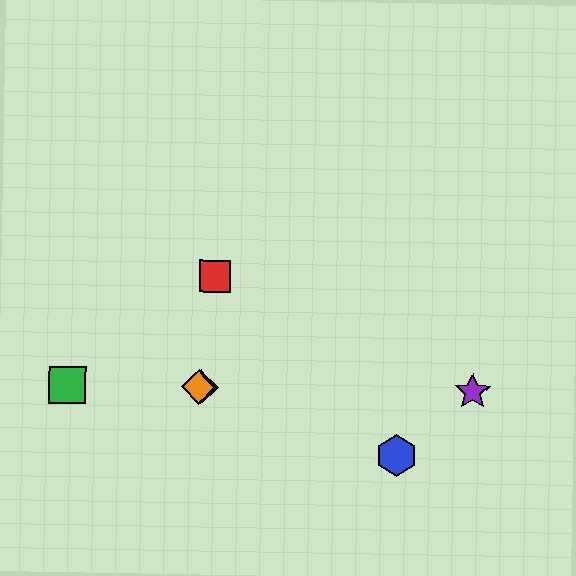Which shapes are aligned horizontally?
The green square, the yellow diamond, the purple star, the orange diamond are aligned horizontally.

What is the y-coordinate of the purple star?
The purple star is at y≈392.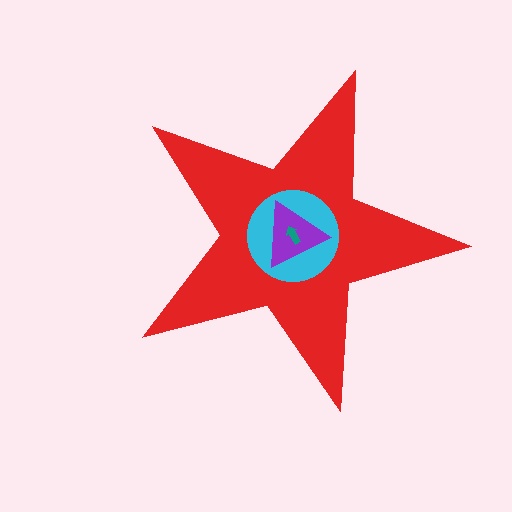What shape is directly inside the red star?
The cyan circle.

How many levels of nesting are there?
4.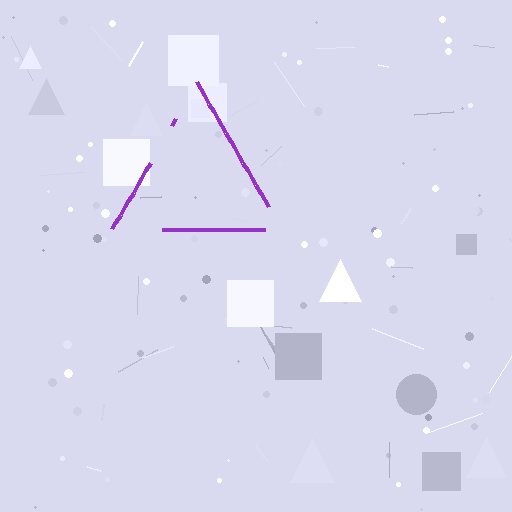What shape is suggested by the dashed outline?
The dashed outline suggests a triangle.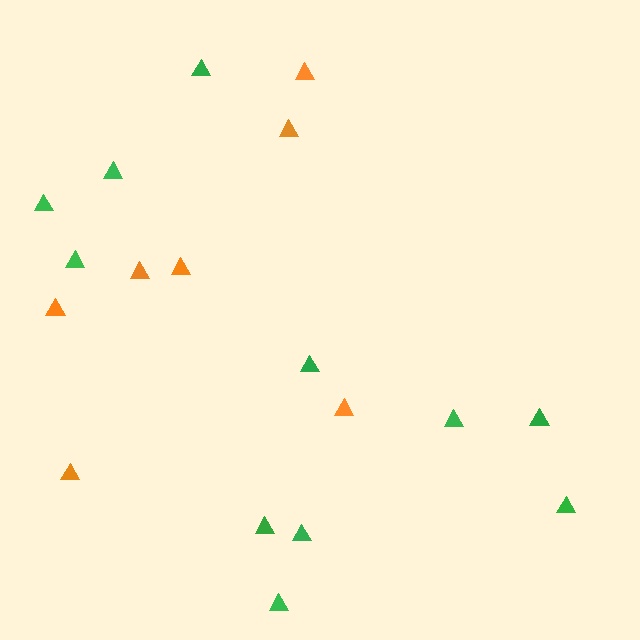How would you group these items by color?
There are 2 groups: one group of orange triangles (7) and one group of green triangles (11).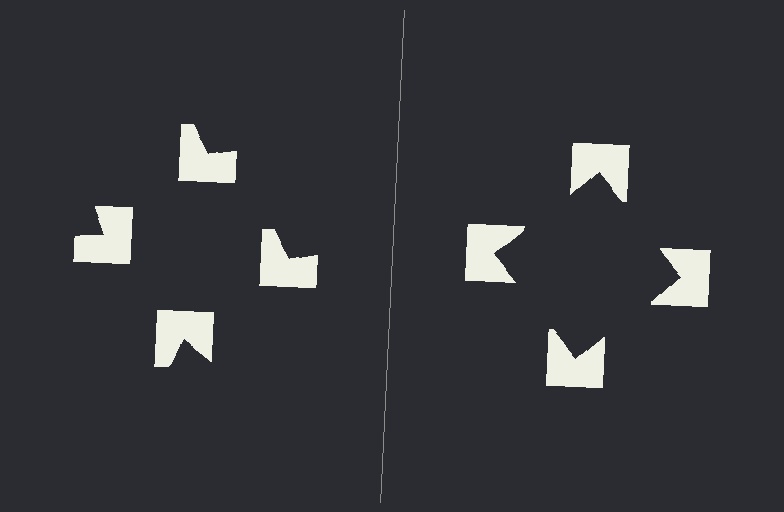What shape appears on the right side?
An illusory square.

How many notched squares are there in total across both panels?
8 — 4 on each side.